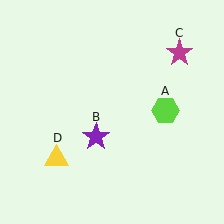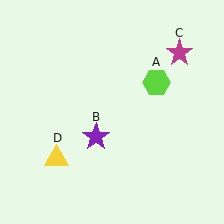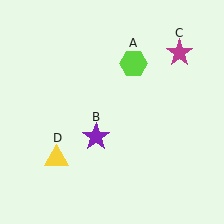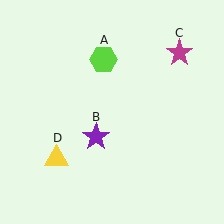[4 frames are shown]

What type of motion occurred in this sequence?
The lime hexagon (object A) rotated counterclockwise around the center of the scene.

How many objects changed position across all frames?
1 object changed position: lime hexagon (object A).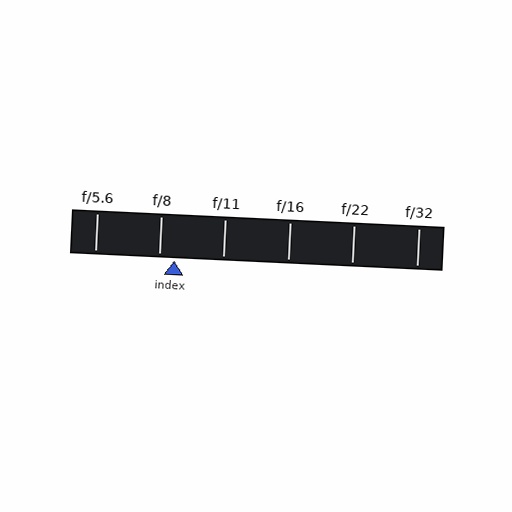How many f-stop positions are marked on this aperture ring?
There are 6 f-stop positions marked.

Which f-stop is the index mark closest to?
The index mark is closest to f/8.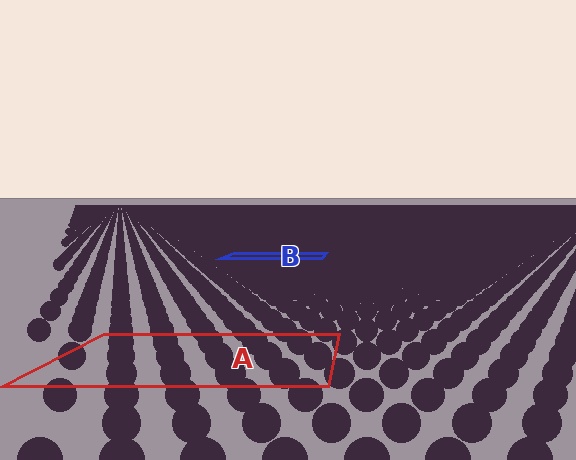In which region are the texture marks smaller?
The texture marks are smaller in region B, because it is farther away.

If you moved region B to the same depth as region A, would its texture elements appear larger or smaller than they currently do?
They would appear larger. At a closer depth, the same texture elements are projected at a bigger on-screen size.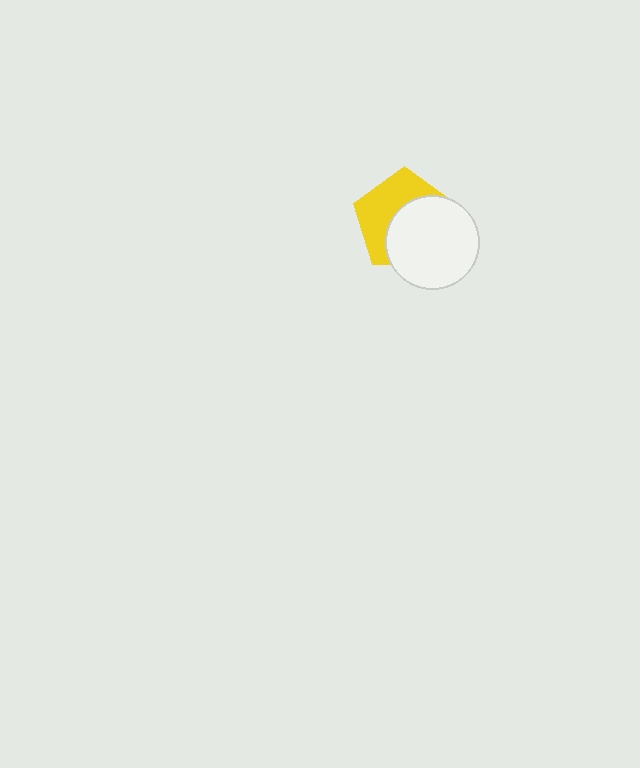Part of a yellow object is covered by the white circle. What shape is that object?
It is a pentagon.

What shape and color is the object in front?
The object in front is a white circle.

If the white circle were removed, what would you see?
You would see the complete yellow pentagon.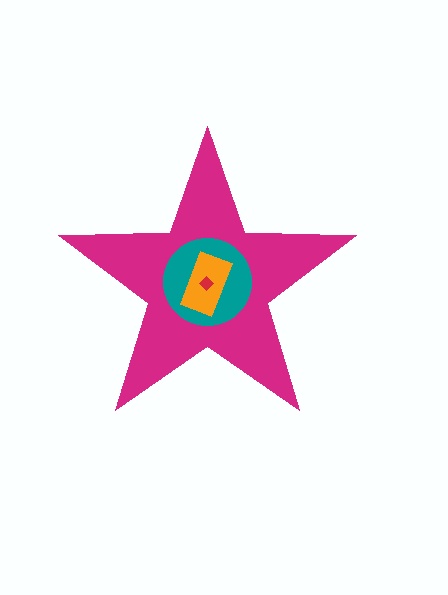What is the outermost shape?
The magenta star.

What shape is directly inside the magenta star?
The teal circle.